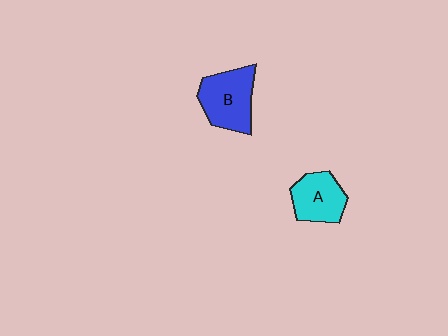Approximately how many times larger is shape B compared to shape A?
Approximately 1.3 times.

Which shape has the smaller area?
Shape A (cyan).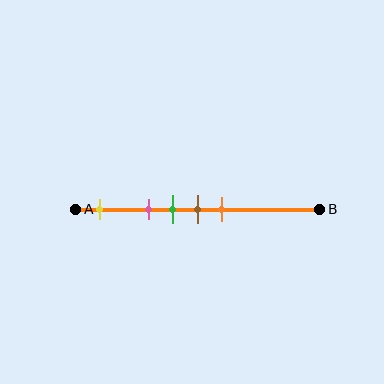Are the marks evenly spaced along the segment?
No, the marks are not evenly spaced.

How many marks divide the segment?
There are 5 marks dividing the segment.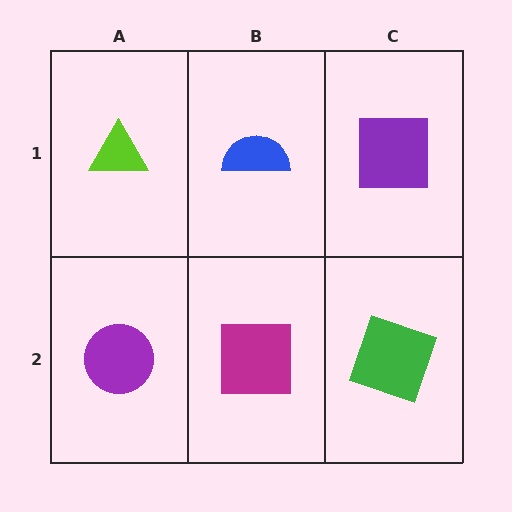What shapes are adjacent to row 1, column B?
A magenta square (row 2, column B), a lime triangle (row 1, column A), a purple square (row 1, column C).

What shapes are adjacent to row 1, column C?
A green square (row 2, column C), a blue semicircle (row 1, column B).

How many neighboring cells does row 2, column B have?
3.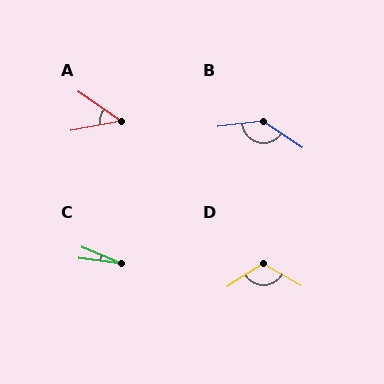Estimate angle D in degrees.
Approximately 117 degrees.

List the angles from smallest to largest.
C (16°), A (46°), D (117°), B (139°).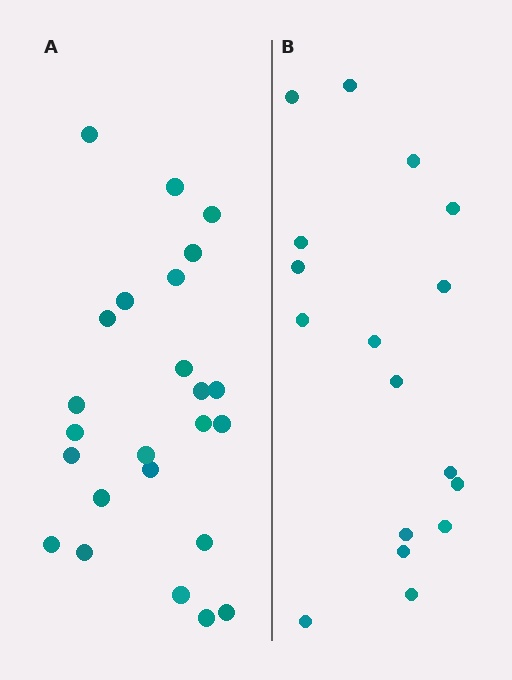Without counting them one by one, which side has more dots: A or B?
Region A (the left region) has more dots.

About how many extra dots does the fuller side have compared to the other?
Region A has roughly 8 or so more dots than region B.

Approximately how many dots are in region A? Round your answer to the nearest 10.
About 20 dots. (The exact count is 24, which rounds to 20.)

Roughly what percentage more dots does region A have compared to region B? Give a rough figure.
About 40% more.